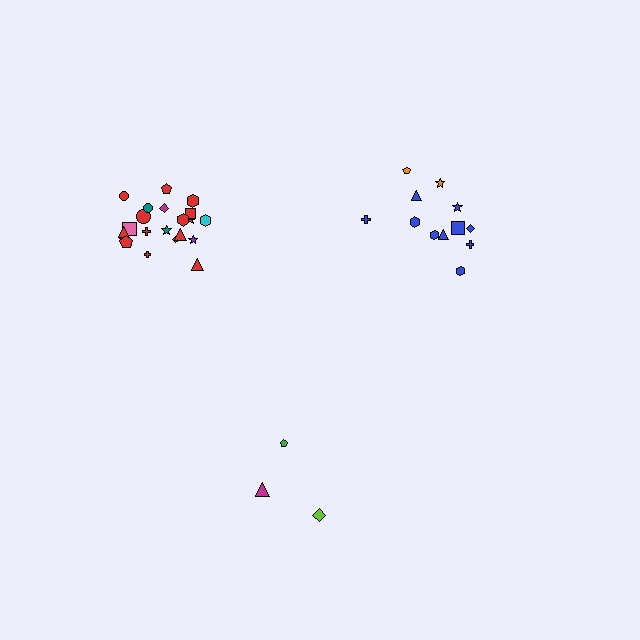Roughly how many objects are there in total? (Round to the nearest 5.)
Roughly 35 objects in total.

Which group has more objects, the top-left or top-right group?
The top-left group.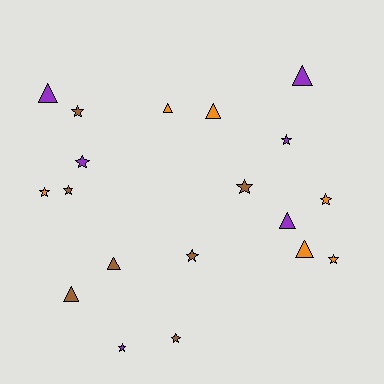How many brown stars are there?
There are 5 brown stars.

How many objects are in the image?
There are 19 objects.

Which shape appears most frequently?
Star, with 11 objects.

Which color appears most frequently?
Brown, with 7 objects.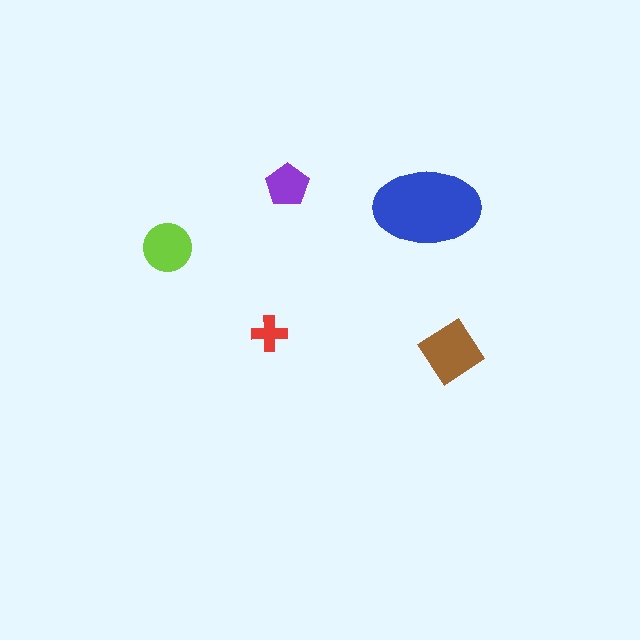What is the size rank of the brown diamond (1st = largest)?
2nd.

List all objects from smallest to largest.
The red cross, the purple pentagon, the lime circle, the brown diamond, the blue ellipse.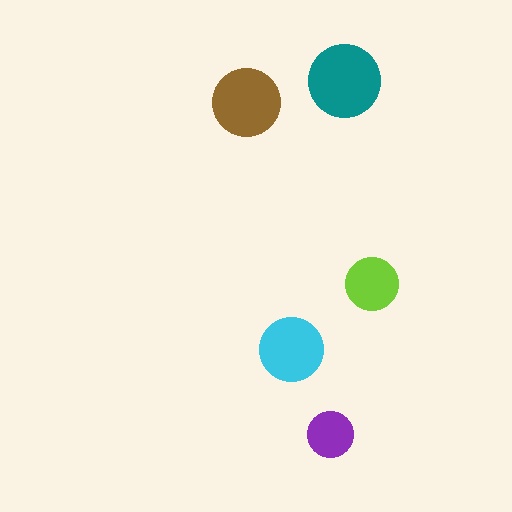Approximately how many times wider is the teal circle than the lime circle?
About 1.5 times wider.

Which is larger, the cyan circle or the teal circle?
The teal one.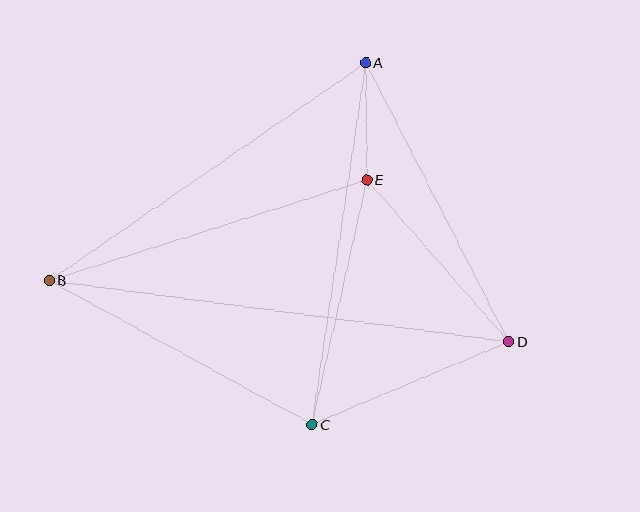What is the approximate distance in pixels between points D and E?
The distance between D and E is approximately 215 pixels.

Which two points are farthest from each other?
Points B and D are farthest from each other.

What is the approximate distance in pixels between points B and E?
The distance between B and E is approximately 333 pixels.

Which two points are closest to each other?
Points A and E are closest to each other.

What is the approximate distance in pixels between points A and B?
The distance between A and B is approximately 384 pixels.